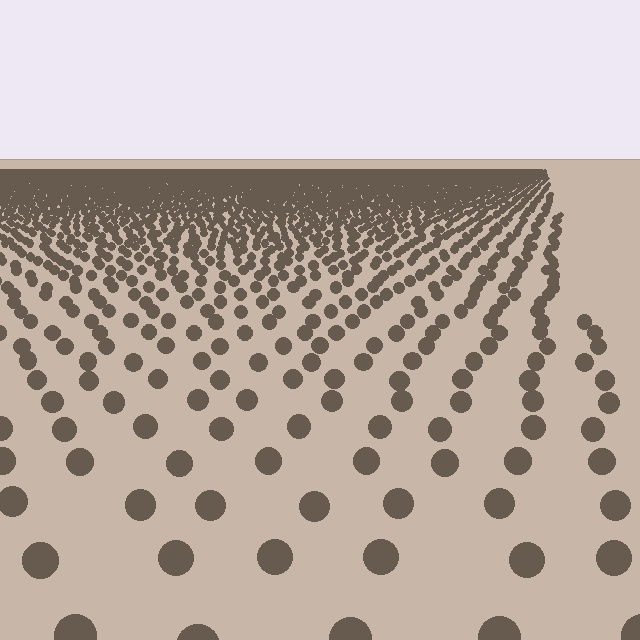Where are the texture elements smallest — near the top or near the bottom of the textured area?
Near the top.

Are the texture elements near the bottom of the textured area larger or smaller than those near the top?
Larger. Near the bottom, elements are closer to the viewer and appear at a bigger on-screen size.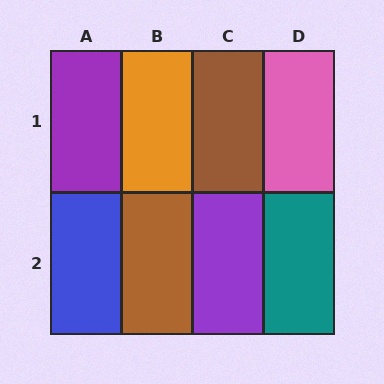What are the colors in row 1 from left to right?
Purple, orange, brown, pink.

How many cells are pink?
1 cell is pink.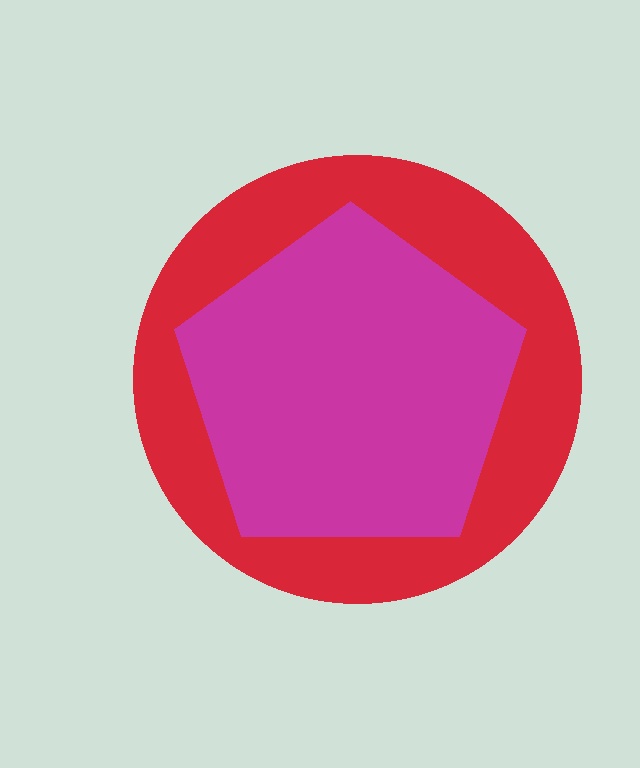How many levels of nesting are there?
2.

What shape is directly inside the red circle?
The magenta pentagon.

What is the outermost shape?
The red circle.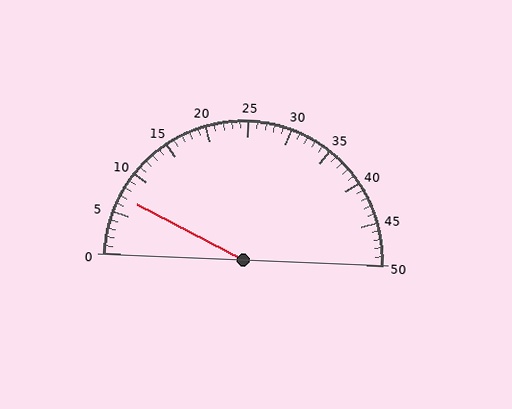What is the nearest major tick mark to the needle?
The nearest major tick mark is 5.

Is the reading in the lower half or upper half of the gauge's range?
The reading is in the lower half of the range (0 to 50).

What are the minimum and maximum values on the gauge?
The gauge ranges from 0 to 50.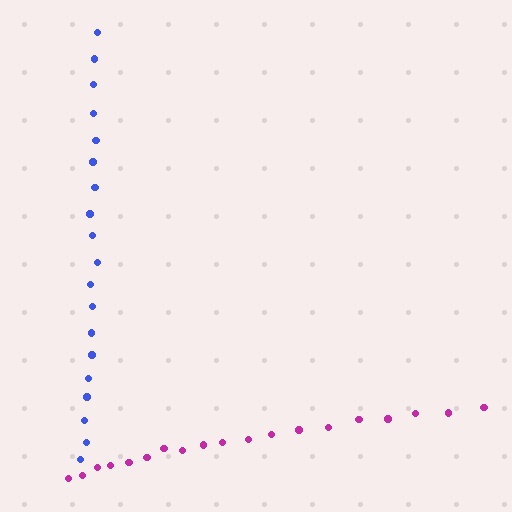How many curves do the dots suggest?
There are 2 distinct paths.